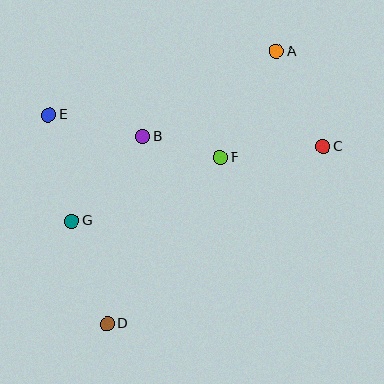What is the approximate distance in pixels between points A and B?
The distance between A and B is approximately 159 pixels.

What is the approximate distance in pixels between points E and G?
The distance between E and G is approximately 109 pixels.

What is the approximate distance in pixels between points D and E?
The distance between D and E is approximately 217 pixels.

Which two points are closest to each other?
Points B and F are closest to each other.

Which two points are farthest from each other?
Points A and D are farthest from each other.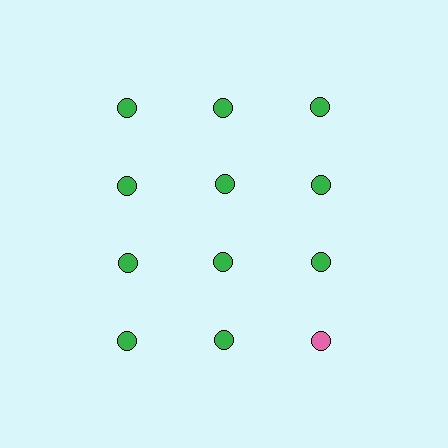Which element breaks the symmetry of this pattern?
The pink circle in the fourth row, center column breaks the symmetry. All other shapes are green circles.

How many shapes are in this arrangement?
There are 12 shapes arranged in a grid pattern.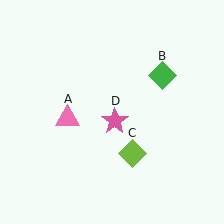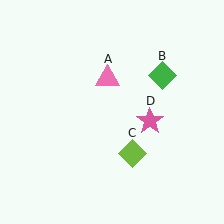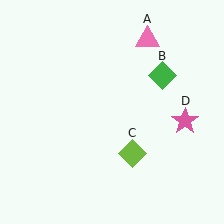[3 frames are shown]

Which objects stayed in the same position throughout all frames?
Green diamond (object B) and lime diamond (object C) remained stationary.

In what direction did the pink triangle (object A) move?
The pink triangle (object A) moved up and to the right.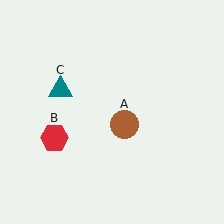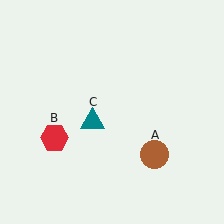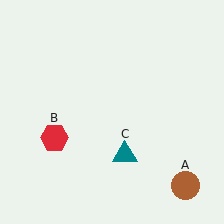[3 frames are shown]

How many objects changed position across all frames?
2 objects changed position: brown circle (object A), teal triangle (object C).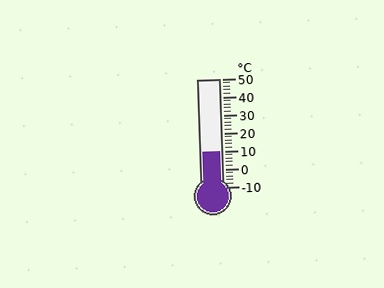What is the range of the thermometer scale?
The thermometer scale ranges from -10°C to 50°C.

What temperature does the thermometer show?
The thermometer shows approximately 10°C.